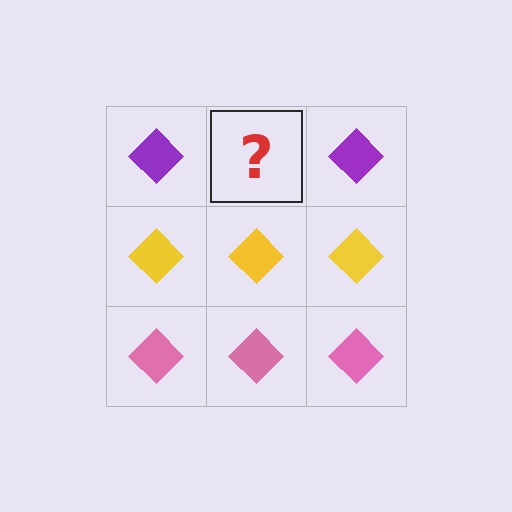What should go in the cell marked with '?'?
The missing cell should contain a purple diamond.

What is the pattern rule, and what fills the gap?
The rule is that each row has a consistent color. The gap should be filled with a purple diamond.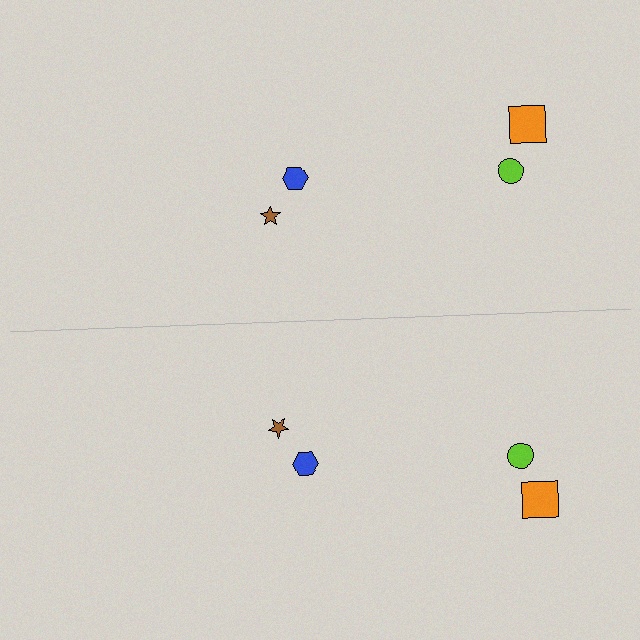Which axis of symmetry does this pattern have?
The pattern has a horizontal axis of symmetry running through the center of the image.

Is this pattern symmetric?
Yes, this pattern has bilateral (reflection) symmetry.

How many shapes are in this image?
There are 8 shapes in this image.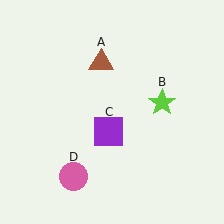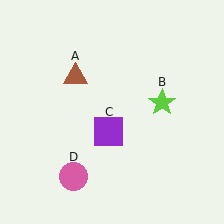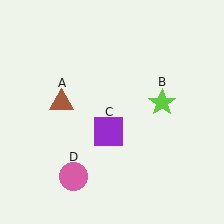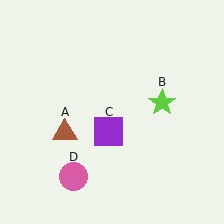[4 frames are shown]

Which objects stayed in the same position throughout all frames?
Lime star (object B) and purple square (object C) and pink circle (object D) remained stationary.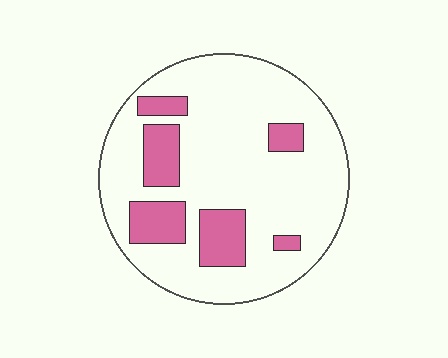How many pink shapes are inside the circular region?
6.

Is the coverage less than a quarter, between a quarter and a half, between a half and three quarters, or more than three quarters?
Less than a quarter.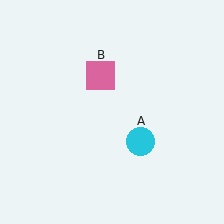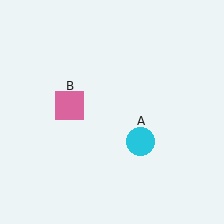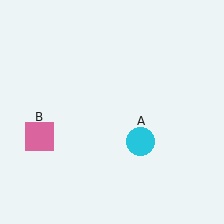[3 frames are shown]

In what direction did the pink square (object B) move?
The pink square (object B) moved down and to the left.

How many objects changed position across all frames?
1 object changed position: pink square (object B).